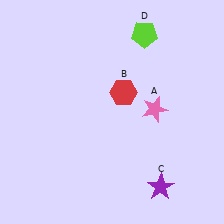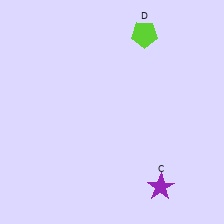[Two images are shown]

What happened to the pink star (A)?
The pink star (A) was removed in Image 2. It was in the top-right area of Image 1.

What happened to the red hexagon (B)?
The red hexagon (B) was removed in Image 2. It was in the top-right area of Image 1.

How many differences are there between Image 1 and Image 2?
There are 2 differences between the two images.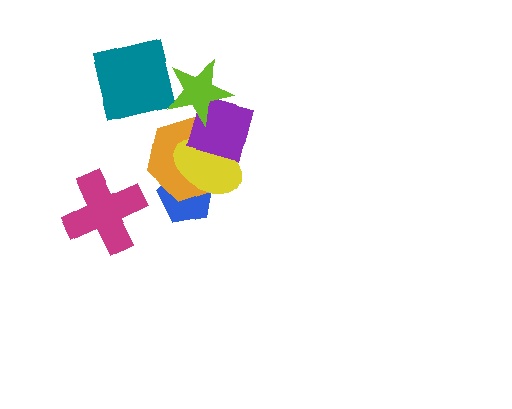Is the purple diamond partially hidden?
Yes, it is partially covered by another shape.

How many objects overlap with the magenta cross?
0 objects overlap with the magenta cross.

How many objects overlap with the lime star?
2 objects overlap with the lime star.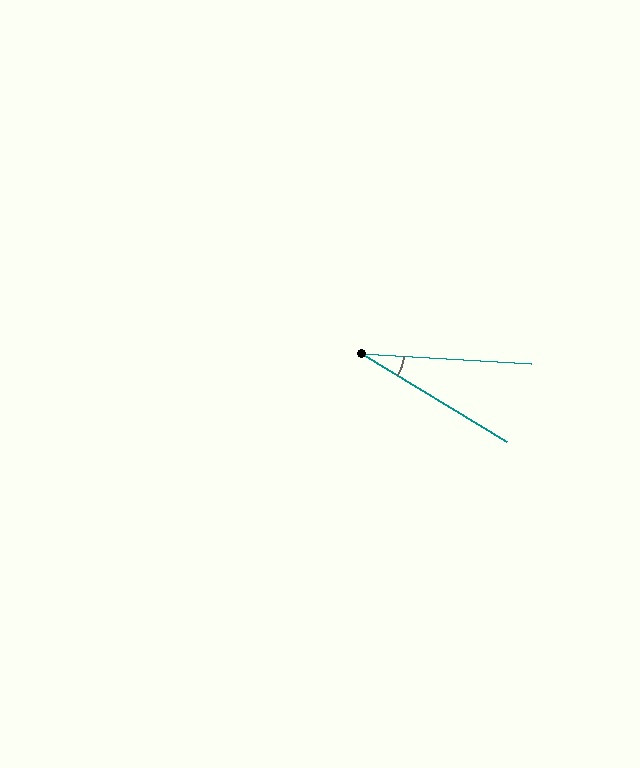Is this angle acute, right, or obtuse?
It is acute.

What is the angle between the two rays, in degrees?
Approximately 28 degrees.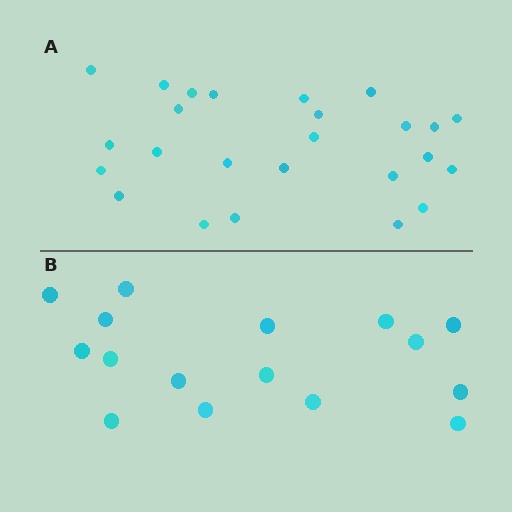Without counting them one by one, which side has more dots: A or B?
Region A (the top region) has more dots.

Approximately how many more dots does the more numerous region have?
Region A has roughly 8 or so more dots than region B.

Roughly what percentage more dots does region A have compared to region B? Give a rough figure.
About 55% more.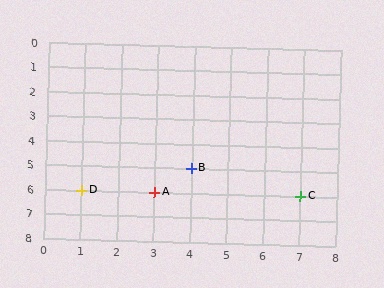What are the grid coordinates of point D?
Point D is at grid coordinates (1, 6).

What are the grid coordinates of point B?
Point B is at grid coordinates (4, 5).